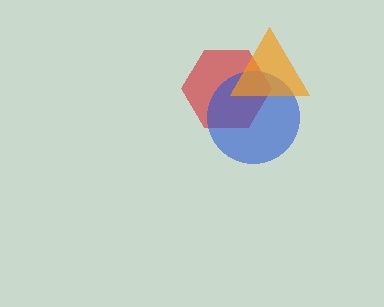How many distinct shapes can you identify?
There are 3 distinct shapes: a red hexagon, a blue circle, an orange triangle.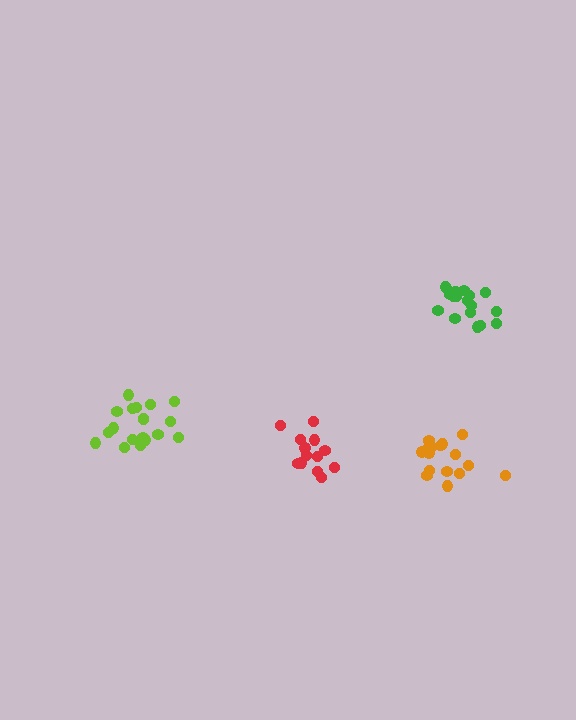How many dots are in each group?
Group 1: 19 dots, Group 2: 16 dots, Group 3: 18 dots, Group 4: 13 dots (66 total).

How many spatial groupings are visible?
There are 4 spatial groupings.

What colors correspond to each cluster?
The clusters are colored: lime, orange, green, red.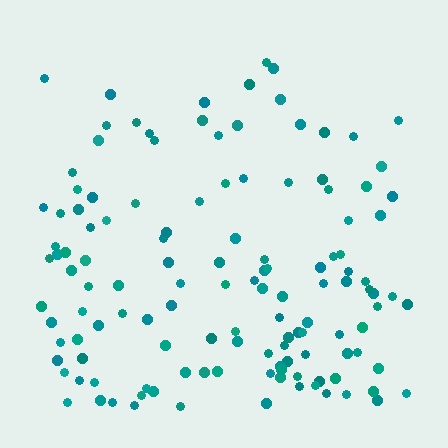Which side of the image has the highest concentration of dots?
The bottom.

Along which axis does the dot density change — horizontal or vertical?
Vertical.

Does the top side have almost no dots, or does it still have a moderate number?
Still a moderate number, just noticeably fewer than the bottom.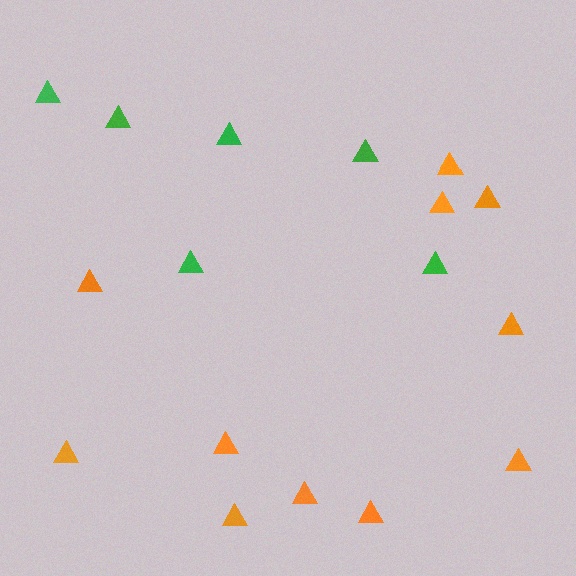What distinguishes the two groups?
There are 2 groups: one group of green triangles (6) and one group of orange triangles (11).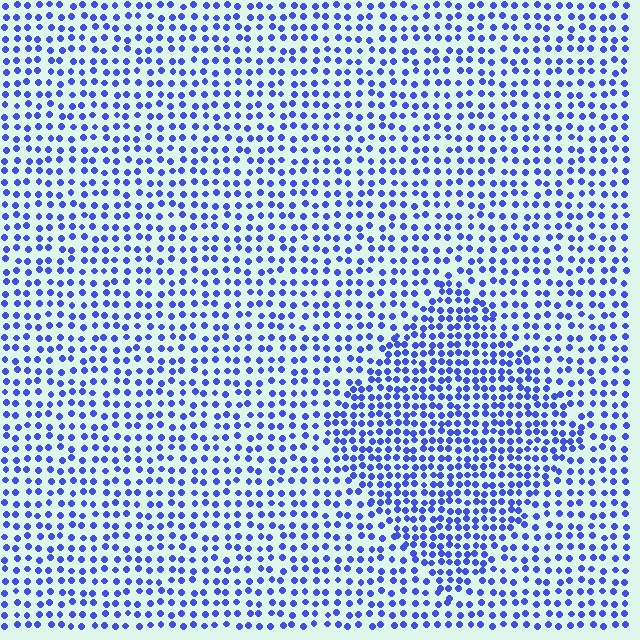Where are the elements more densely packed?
The elements are more densely packed inside the diamond boundary.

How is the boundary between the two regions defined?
The boundary is defined by a change in element density (approximately 1.6x ratio). All elements are the same color, size, and shape.